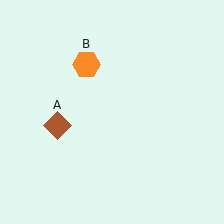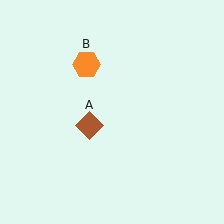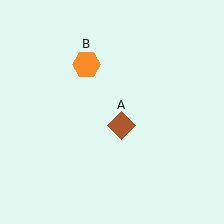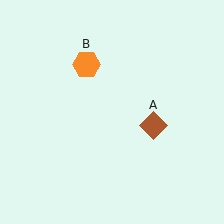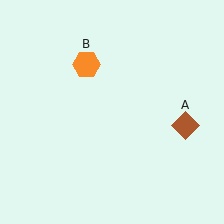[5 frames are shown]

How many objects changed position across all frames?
1 object changed position: brown diamond (object A).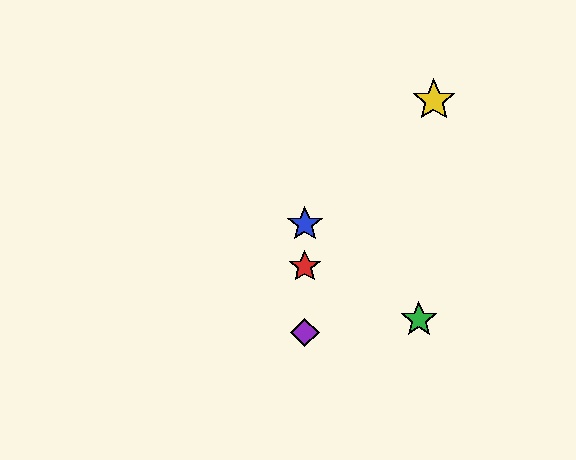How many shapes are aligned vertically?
3 shapes (the red star, the blue star, the purple diamond) are aligned vertically.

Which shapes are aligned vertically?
The red star, the blue star, the purple diamond are aligned vertically.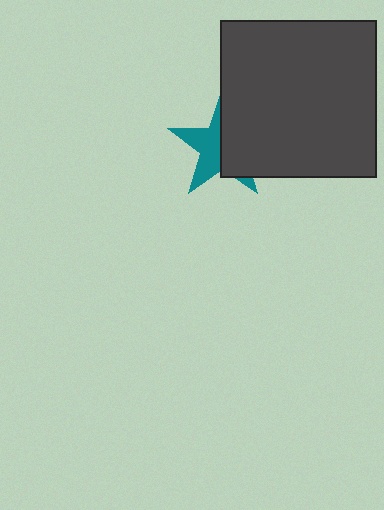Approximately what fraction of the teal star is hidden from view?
Roughly 53% of the teal star is hidden behind the dark gray square.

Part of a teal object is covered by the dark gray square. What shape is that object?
It is a star.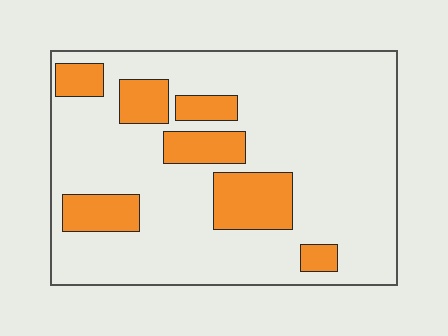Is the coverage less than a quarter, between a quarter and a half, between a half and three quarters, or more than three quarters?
Less than a quarter.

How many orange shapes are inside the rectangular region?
7.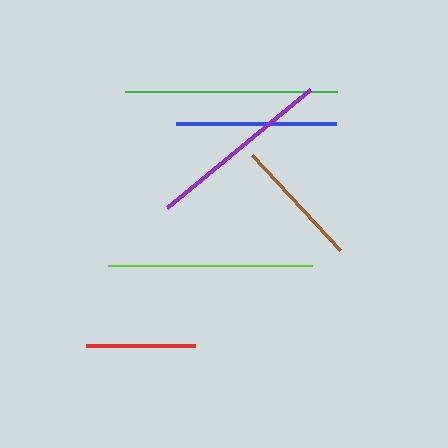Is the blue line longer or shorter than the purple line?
The purple line is longer than the blue line.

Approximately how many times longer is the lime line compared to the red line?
The lime line is approximately 1.9 times the length of the red line.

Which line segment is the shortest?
The red line is the shortest at approximately 109 pixels.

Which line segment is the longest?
The green line is the longest at approximately 212 pixels.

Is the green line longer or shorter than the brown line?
The green line is longer than the brown line.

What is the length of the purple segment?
The purple segment is approximately 185 pixels long.